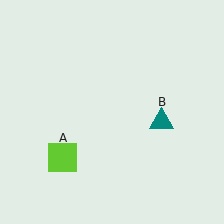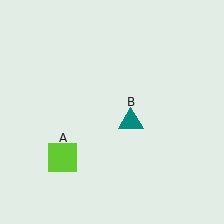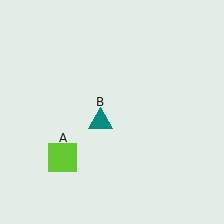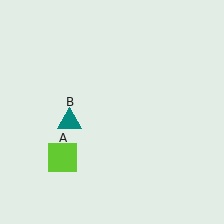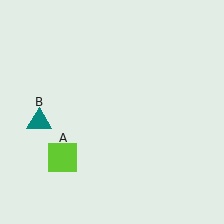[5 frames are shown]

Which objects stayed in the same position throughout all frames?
Lime square (object A) remained stationary.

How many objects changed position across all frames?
1 object changed position: teal triangle (object B).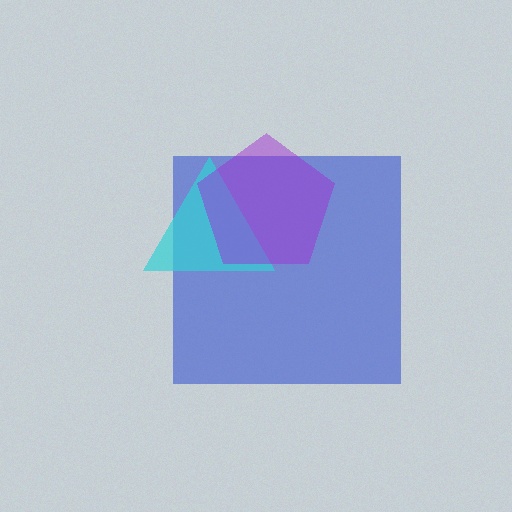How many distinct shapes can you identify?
There are 3 distinct shapes: a blue square, a cyan triangle, a purple pentagon.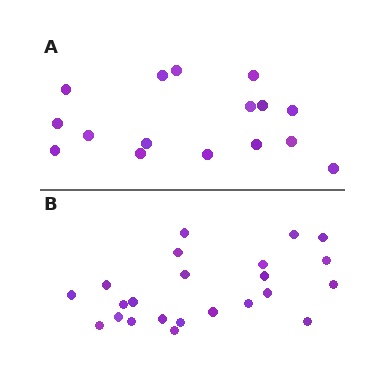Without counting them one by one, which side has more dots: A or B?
Region B (the bottom region) has more dots.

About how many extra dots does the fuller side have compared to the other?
Region B has roughly 8 or so more dots than region A.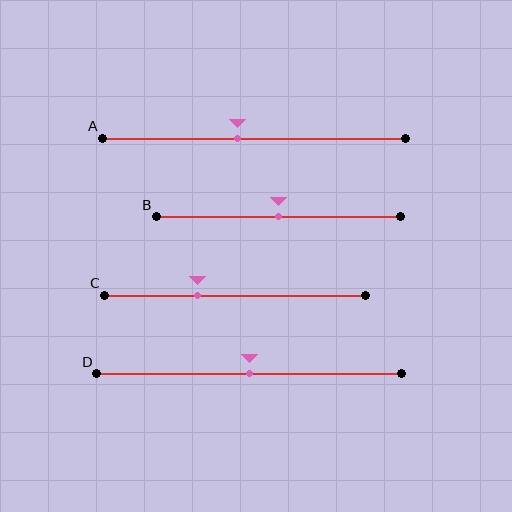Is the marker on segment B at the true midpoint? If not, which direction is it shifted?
Yes, the marker on segment B is at the true midpoint.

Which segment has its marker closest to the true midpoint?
Segment B has its marker closest to the true midpoint.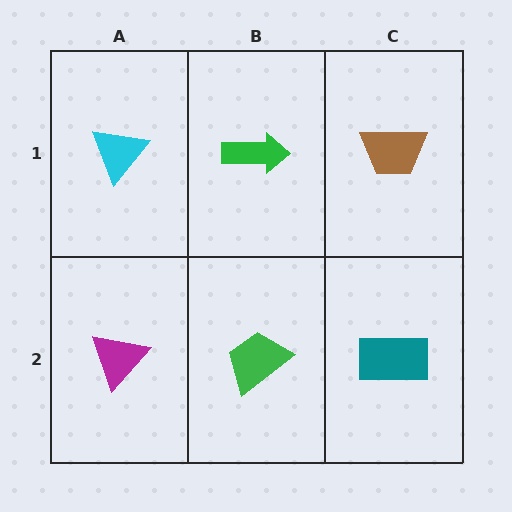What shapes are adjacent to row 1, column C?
A teal rectangle (row 2, column C), a green arrow (row 1, column B).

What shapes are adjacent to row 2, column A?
A cyan triangle (row 1, column A), a green trapezoid (row 2, column B).